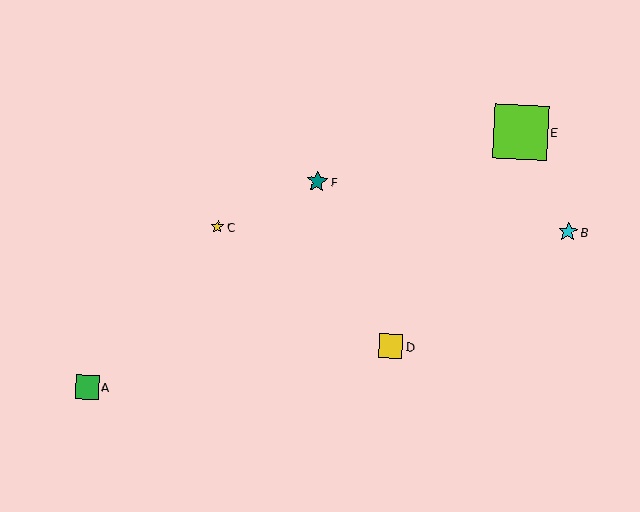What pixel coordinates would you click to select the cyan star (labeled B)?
Click at (568, 232) to select the cyan star B.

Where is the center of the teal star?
The center of the teal star is at (317, 181).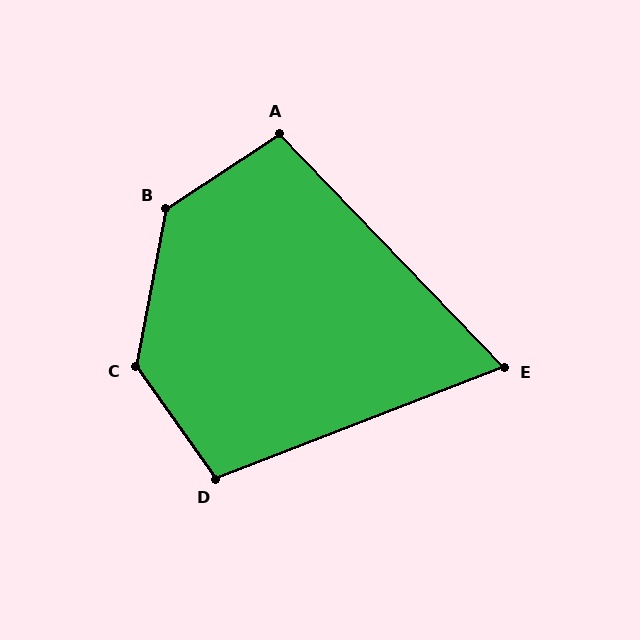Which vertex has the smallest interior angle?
E, at approximately 67 degrees.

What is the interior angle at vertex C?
Approximately 134 degrees (obtuse).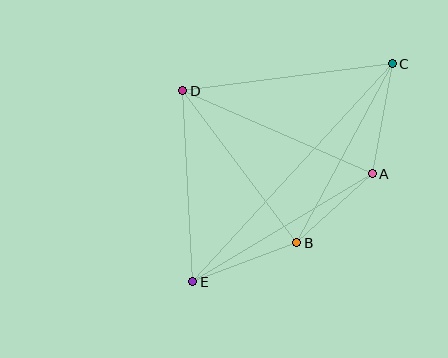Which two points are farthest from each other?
Points C and E are farthest from each other.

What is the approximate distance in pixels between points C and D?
The distance between C and D is approximately 211 pixels.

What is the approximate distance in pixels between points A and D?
The distance between A and D is approximately 207 pixels.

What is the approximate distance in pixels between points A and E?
The distance between A and E is approximately 209 pixels.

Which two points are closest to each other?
Points A and B are closest to each other.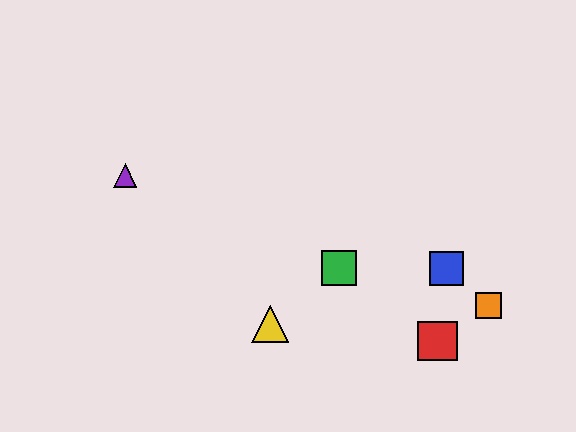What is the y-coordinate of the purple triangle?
The purple triangle is at y≈176.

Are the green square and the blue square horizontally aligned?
Yes, both are at y≈268.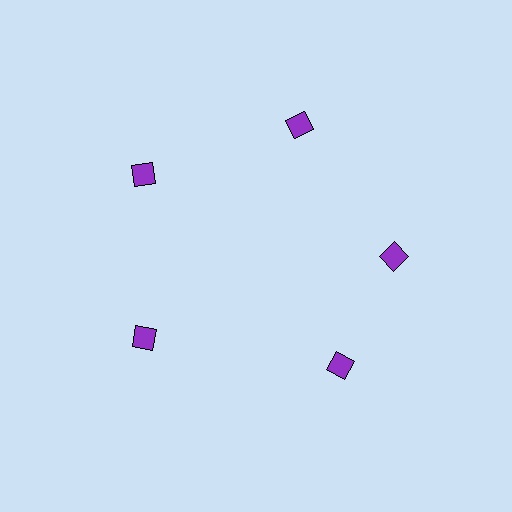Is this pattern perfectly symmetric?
No. The 5 purple diamonds are arranged in a ring, but one element near the 5 o'clock position is rotated out of alignment along the ring, breaking the 5-fold rotational symmetry.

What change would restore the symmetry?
The symmetry would be restored by rotating it back into even spacing with its neighbors so that all 5 diamonds sit at equal angles and equal distance from the center.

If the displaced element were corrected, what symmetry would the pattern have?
It would have 5-fold rotational symmetry — the pattern would map onto itself every 72 degrees.